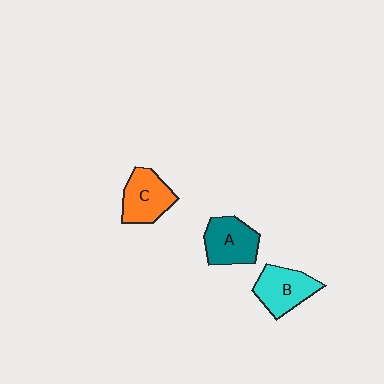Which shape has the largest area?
Shape B (cyan).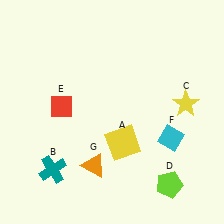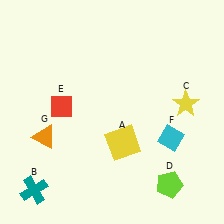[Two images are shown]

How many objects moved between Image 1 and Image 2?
2 objects moved between the two images.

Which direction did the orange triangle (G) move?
The orange triangle (G) moved left.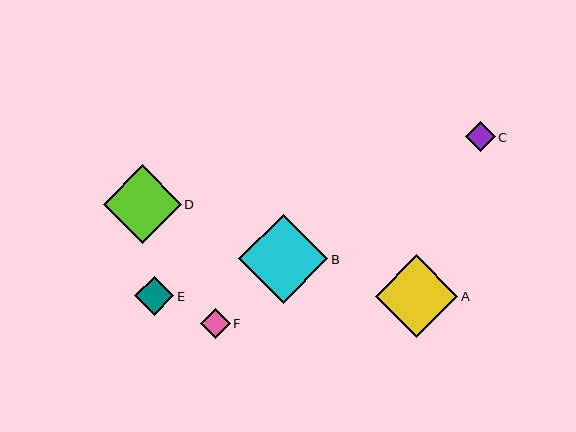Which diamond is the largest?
Diamond B is the largest with a size of approximately 90 pixels.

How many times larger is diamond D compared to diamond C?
Diamond D is approximately 2.6 times the size of diamond C.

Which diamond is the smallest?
Diamond C is the smallest with a size of approximately 30 pixels.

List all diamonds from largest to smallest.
From largest to smallest: B, A, D, E, F, C.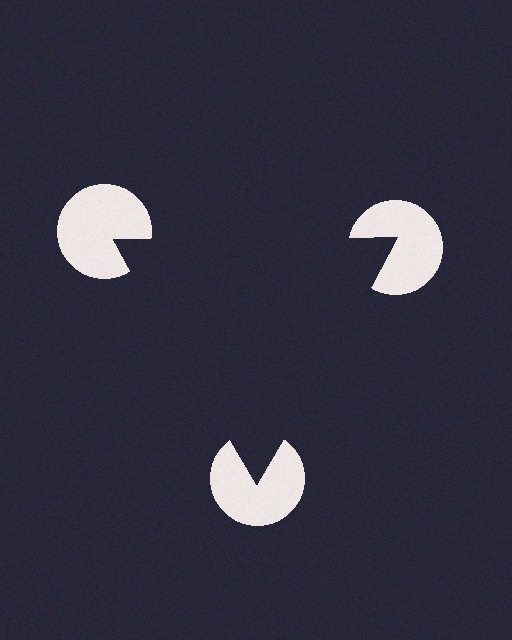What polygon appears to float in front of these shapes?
An illusory triangle — its edges are inferred from the aligned wedge cuts in the pac-man discs, not physically drawn.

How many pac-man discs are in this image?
There are 3 — one at each vertex of the illusory triangle.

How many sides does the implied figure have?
3 sides.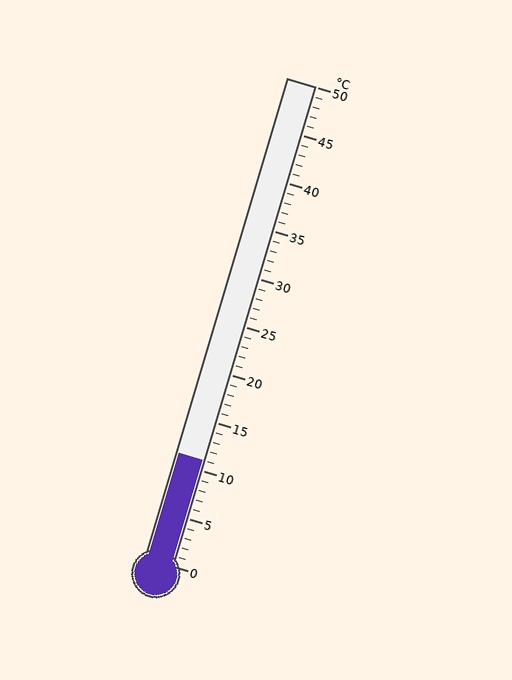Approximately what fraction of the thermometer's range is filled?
The thermometer is filled to approximately 20% of its range.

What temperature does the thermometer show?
The thermometer shows approximately 11°C.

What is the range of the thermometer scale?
The thermometer scale ranges from 0°C to 50°C.